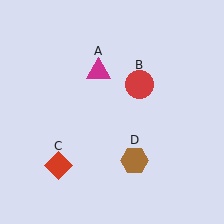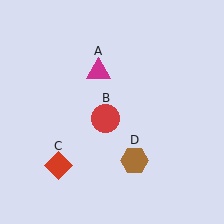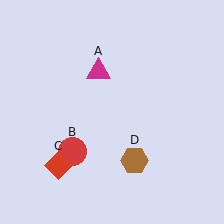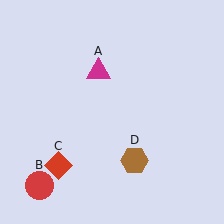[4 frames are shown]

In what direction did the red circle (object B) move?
The red circle (object B) moved down and to the left.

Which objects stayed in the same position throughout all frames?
Magenta triangle (object A) and red diamond (object C) and brown hexagon (object D) remained stationary.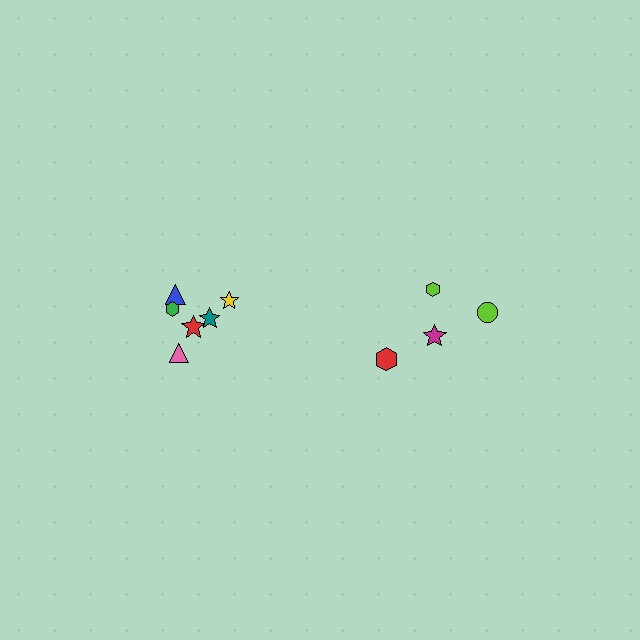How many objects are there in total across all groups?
There are 10 objects.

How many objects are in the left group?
There are 6 objects.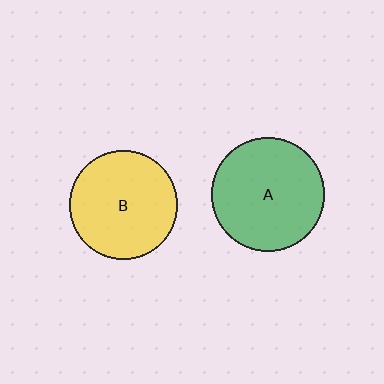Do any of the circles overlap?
No, none of the circles overlap.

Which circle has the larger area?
Circle A (green).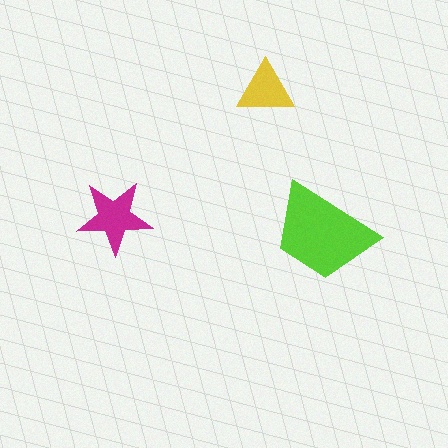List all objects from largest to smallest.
The lime trapezoid, the magenta star, the yellow triangle.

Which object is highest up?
The yellow triangle is topmost.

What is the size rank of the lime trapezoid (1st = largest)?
1st.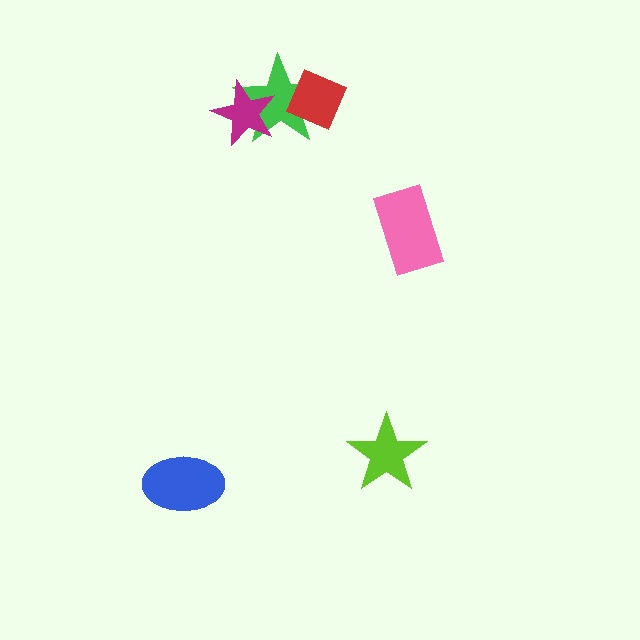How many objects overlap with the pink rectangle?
0 objects overlap with the pink rectangle.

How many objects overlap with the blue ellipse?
0 objects overlap with the blue ellipse.